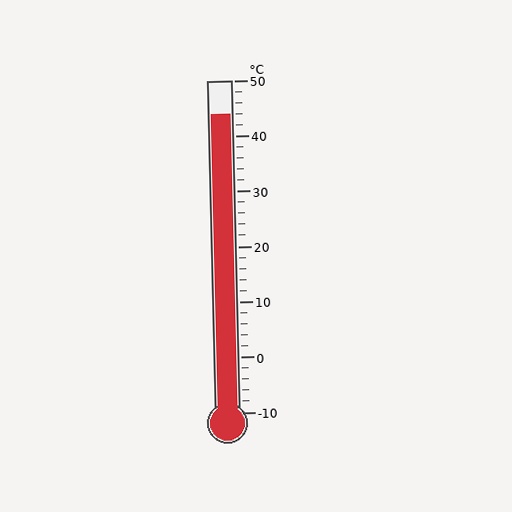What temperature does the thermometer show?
The thermometer shows approximately 44°C.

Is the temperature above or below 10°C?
The temperature is above 10°C.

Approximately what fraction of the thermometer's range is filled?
The thermometer is filled to approximately 90% of its range.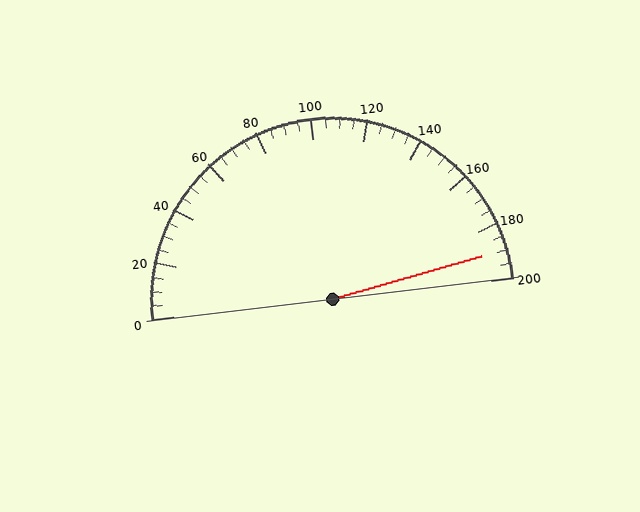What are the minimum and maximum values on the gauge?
The gauge ranges from 0 to 200.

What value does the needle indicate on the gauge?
The needle indicates approximately 190.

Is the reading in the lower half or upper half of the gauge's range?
The reading is in the upper half of the range (0 to 200).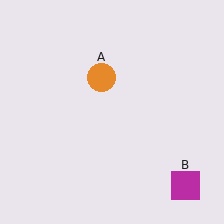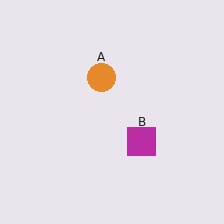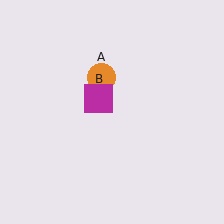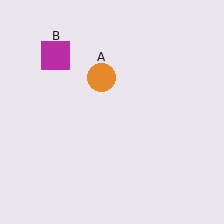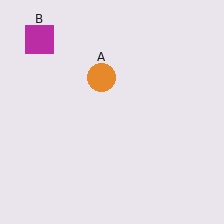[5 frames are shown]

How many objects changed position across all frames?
1 object changed position: magenta square (object B).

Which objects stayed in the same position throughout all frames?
Orange circle (object A) remained stationary.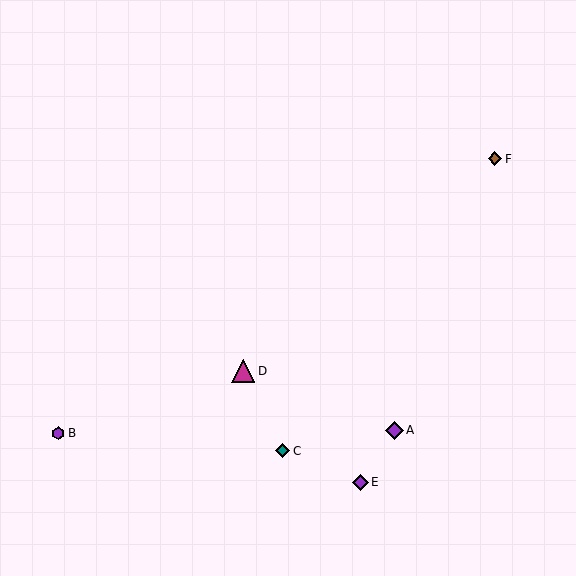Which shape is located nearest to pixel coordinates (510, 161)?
The brown diamond (labeled F) at (495, 159) is nearest to that location.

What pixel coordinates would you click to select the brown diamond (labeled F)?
Click at (495, 159) to select the brown diamond F.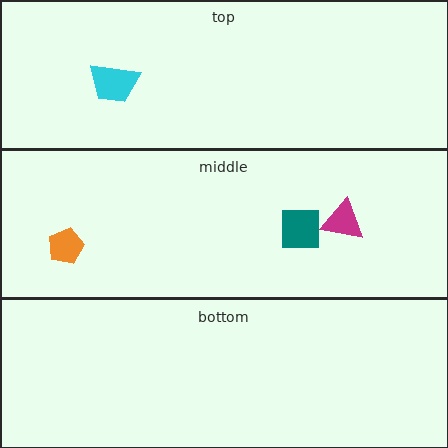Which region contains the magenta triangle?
The middle region.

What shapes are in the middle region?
The orange pentagon, the teal square, the magenta triangle.